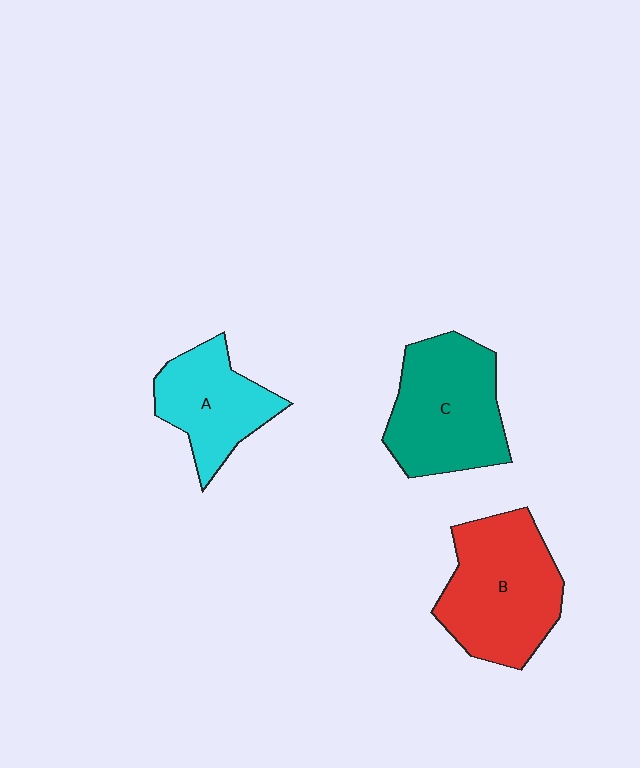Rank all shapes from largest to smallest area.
From largest to smallest: B (red), C (teal), A (cyan).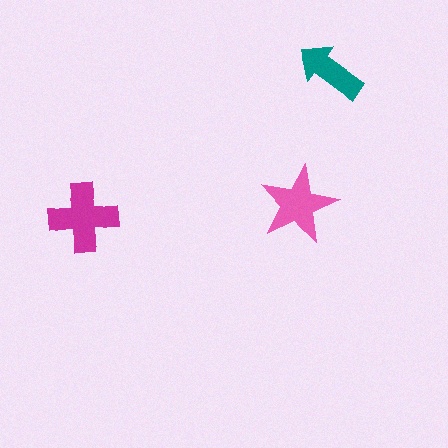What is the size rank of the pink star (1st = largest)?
2nd.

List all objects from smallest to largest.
The teal arrow, the pink star, the magenta cross.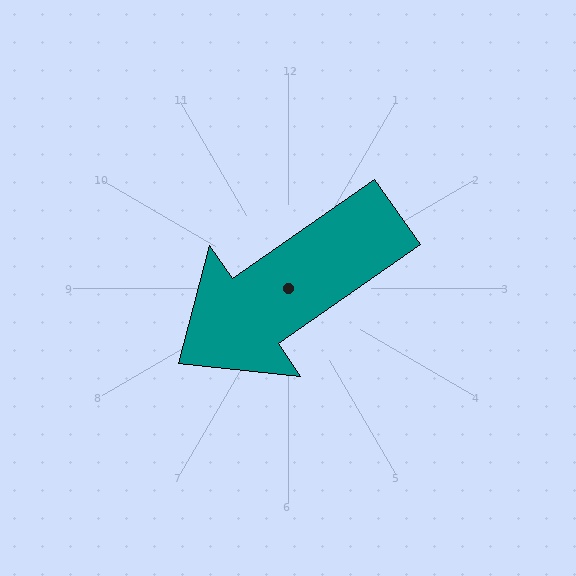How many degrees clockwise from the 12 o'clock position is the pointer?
Approximately 235 degrees.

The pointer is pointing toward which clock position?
Roughly 8 o'clock.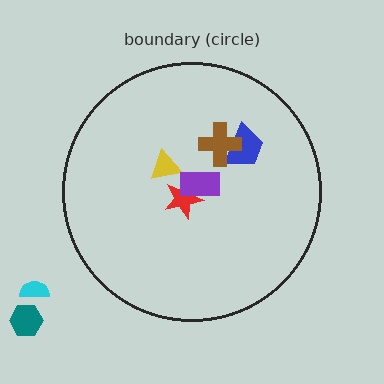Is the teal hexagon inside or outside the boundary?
Outside.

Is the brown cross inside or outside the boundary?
Inside.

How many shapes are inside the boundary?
5 inside, 2 outside.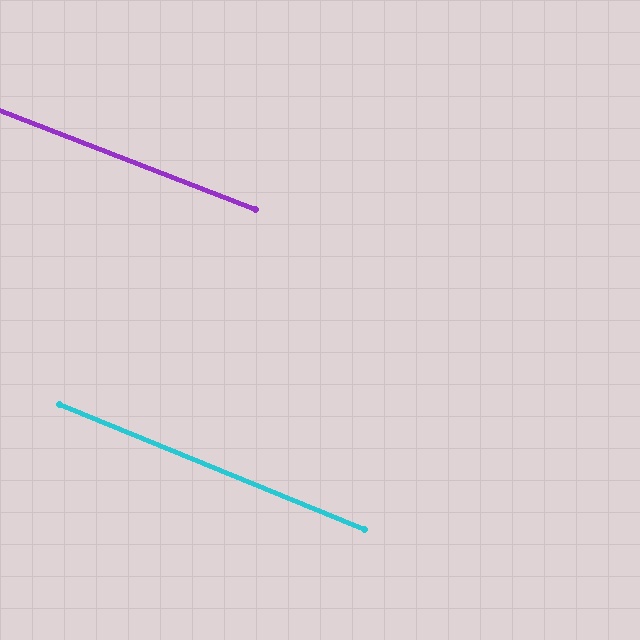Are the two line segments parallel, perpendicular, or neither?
Parallel — their directions differ by only 1.1°.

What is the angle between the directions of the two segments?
Approximately 1 degree.